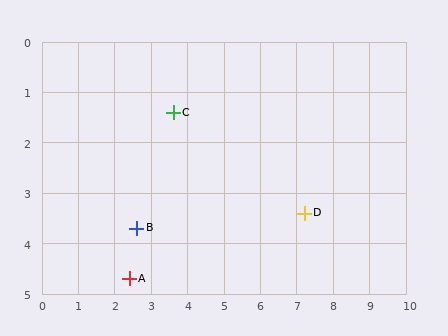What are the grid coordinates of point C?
Point C is at approximately (3.6, 1.4).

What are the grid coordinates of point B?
Point B is at approximately (2.6, 3.7).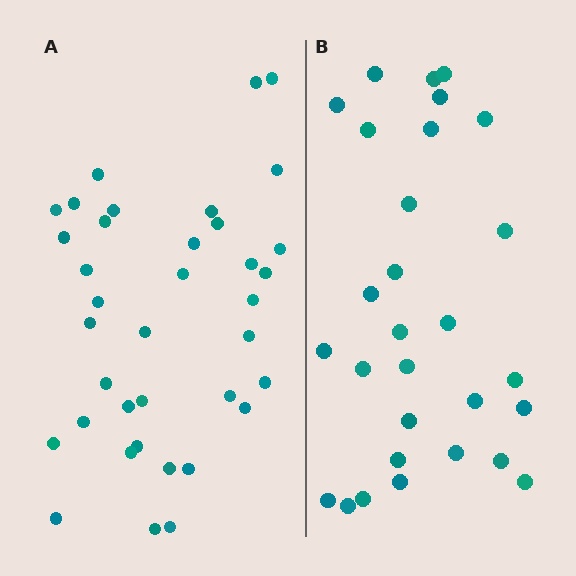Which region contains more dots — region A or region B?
Region A (the left region) has more dots.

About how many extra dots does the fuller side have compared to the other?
Region A has roughly 8 or so more dots than region B.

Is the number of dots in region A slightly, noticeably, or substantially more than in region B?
Region A has noticeably more, but not dramatically so. The ratio is roughly 1.3 to 1.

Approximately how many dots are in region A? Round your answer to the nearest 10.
About 40 dots. (The exact count is 37, which rounds to 40.)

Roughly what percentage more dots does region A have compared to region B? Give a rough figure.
About 30% more.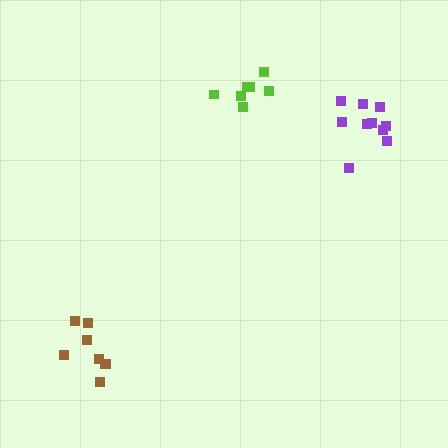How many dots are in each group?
Group 1: 7 dots, Group 2: 8 dots, Group 3: 10 dots (25 total).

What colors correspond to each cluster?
The clusters are colored: lime, brown, purple.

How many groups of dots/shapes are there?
There are 3 groups.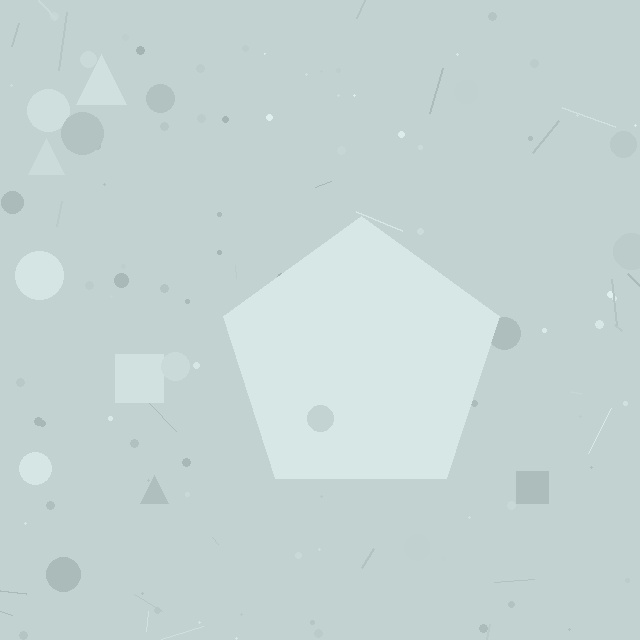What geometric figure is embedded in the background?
A pentagon is embedded in the background.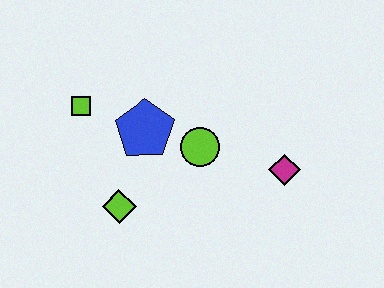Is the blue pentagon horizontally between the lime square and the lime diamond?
No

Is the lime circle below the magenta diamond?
No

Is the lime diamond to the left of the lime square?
No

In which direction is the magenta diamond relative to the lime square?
The magenta diamond is to the right of the lime square.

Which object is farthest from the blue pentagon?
The magenta diamond is farthest from the blue pentagon.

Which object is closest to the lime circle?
The blue pentagon is closest to the lime circle.